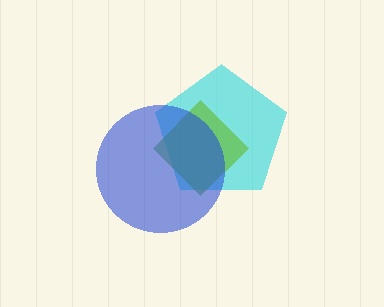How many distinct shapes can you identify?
There are 3 distinct shapes: a cyan pentagon, a lime diamond, a blue circle.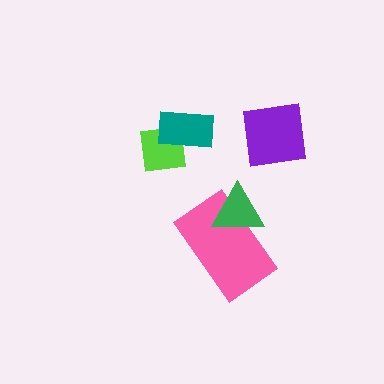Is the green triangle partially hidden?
No, no other shape covers it.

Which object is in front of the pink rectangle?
The green triangle is in front of the pink rectangle.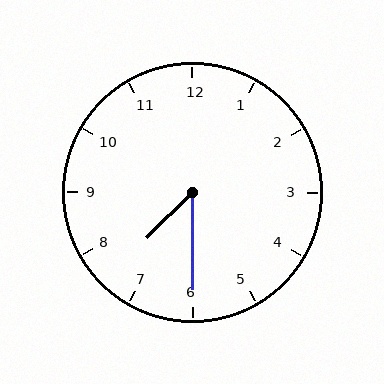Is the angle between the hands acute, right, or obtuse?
It is acute.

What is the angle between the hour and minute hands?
Approximately 45 degrees.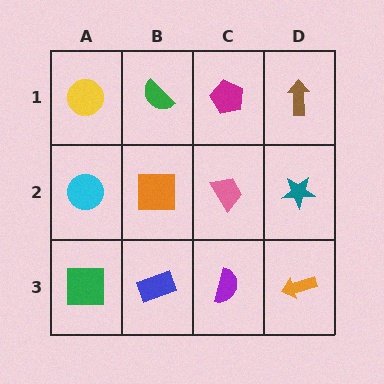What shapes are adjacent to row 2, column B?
A green semicircle (row 1, column B), a blue rectangle (row 3, column B), a cyan circle (row 2, column A), a pink trapezoid (row 2, column C).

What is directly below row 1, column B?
An orange square.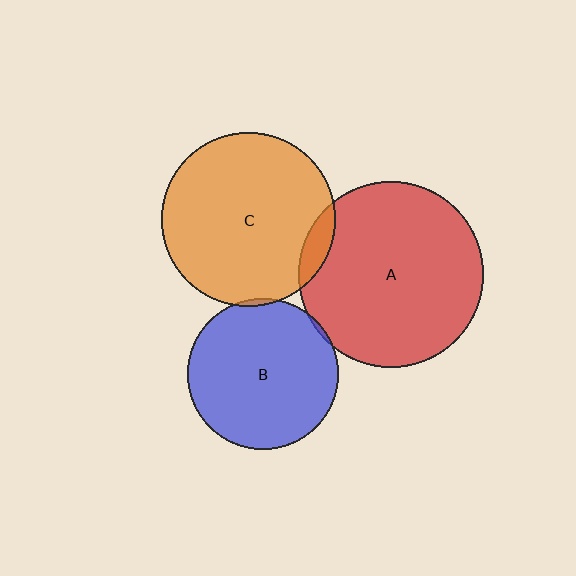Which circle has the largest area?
Circle A (red).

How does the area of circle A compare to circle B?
Approximately 1.5 times.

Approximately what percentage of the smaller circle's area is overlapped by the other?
Approximately 5%.